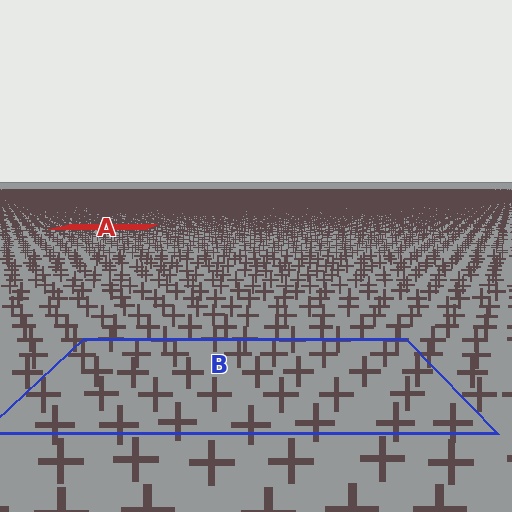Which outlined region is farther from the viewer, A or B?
Region A is farther from the viewer — the texture elements inside it appear smaller and more densely packed.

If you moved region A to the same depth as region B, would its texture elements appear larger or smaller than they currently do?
They would appear larger. At a closer depth, the same texture elements are projected at a bigger on-screen size.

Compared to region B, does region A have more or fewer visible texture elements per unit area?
Region A has more texture elements per unit area — they are packed more densely because it is farther away.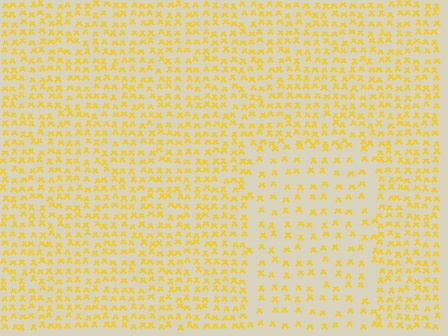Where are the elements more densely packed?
The elements are more densely packed outside the rectangle boundary.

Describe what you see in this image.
The image contains small yellow elements arranged at two different densities. A rectangle-shaped region is visible where the elements are less densely packed than the surrounding area.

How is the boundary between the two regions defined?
The boundary is defined by a change in element density (approximately 1.9x ratio). All elements are the same color, size, and shape.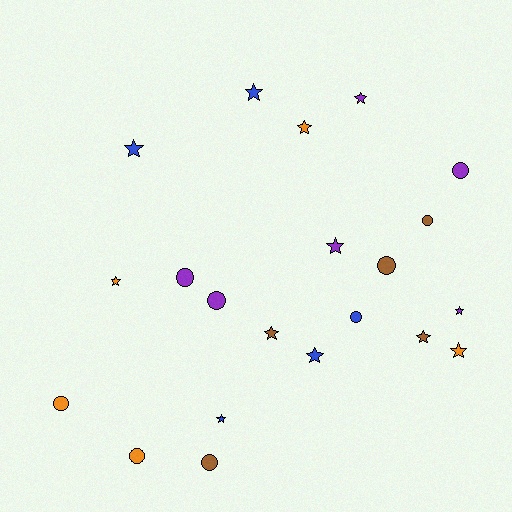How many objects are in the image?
There are 21 objects.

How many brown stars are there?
There are 2 brown stars.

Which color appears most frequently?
Purple, with 6 objects.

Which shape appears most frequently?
Star, with 12 objects.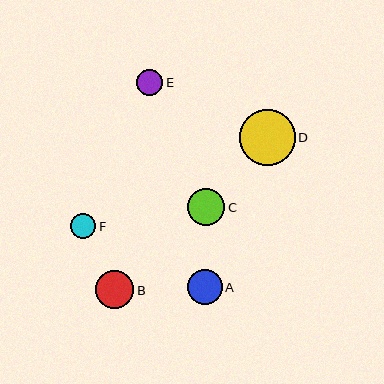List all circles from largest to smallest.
From largest to smallest: D, B, C, A, E, F.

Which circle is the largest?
Circle D is the largest with a size of approximately 56 pixels.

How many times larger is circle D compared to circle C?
Circle D is approximately 1.5 times the size of circle C.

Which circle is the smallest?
Circle F is the smallest with a size of approximately 25 pixels.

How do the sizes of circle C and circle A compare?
Circle C and circle A are approximately the same size.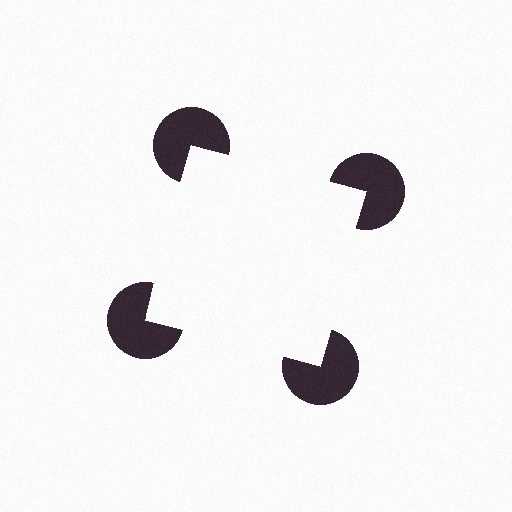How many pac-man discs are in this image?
There are 4 — one at each vertex of the illusory square.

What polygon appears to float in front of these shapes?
An illusory square — its edges are inferred from the aligned wedge cuts in the pac-man discs, not physically drawn.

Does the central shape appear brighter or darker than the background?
It typically appears slightly brighter than the background, even though no actual brightness change is drawn.